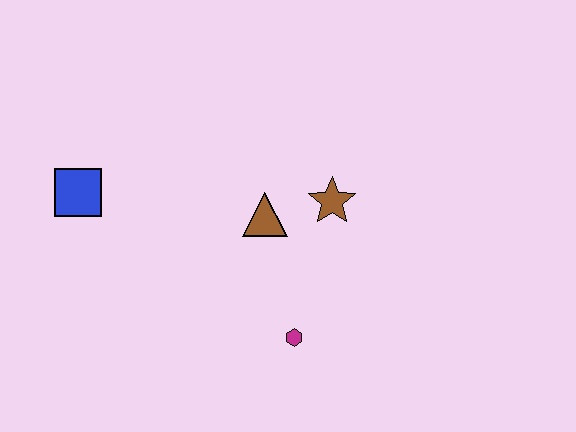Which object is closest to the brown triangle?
The brown star is closest to the brown triangle.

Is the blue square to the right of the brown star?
No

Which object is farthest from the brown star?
The blue square is farthest from the brown star.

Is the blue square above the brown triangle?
Yes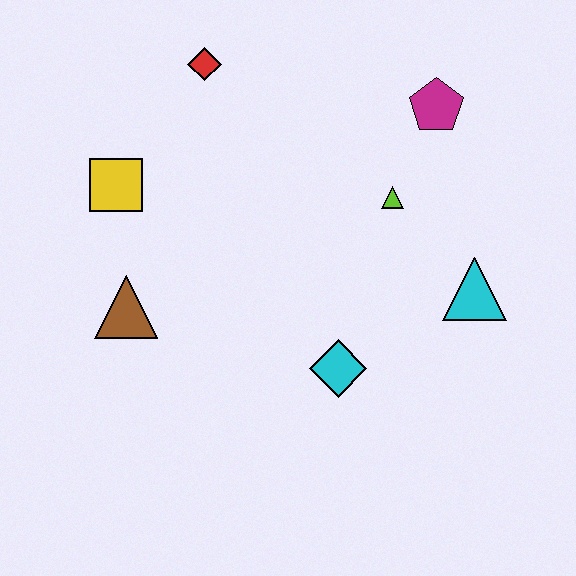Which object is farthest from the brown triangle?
The magenta pentagon is farthest from the brown triangle.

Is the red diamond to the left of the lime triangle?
Yes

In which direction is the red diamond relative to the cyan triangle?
The red diamond is to the left of the cyan triangle.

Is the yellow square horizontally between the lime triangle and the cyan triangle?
No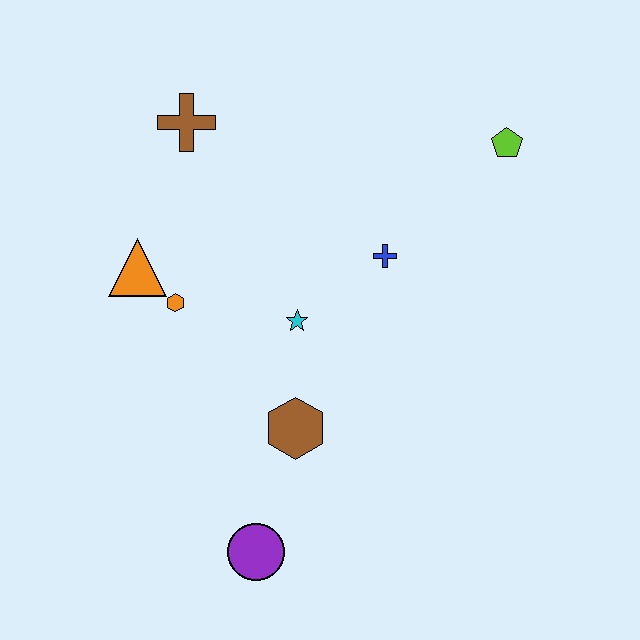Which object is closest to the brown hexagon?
The cyan star is closest to the brown hexagon.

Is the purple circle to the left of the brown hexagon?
Yes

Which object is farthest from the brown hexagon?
The lime pentagon is farthest from the brown hexagon.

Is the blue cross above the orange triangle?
Yes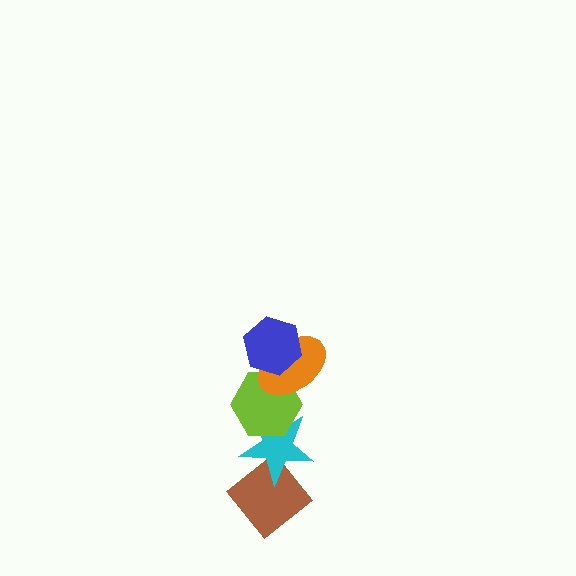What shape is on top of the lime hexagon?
The orange ellipse is on top of the lime hexagon.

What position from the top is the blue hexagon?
The blue hexagon is 1st from the top.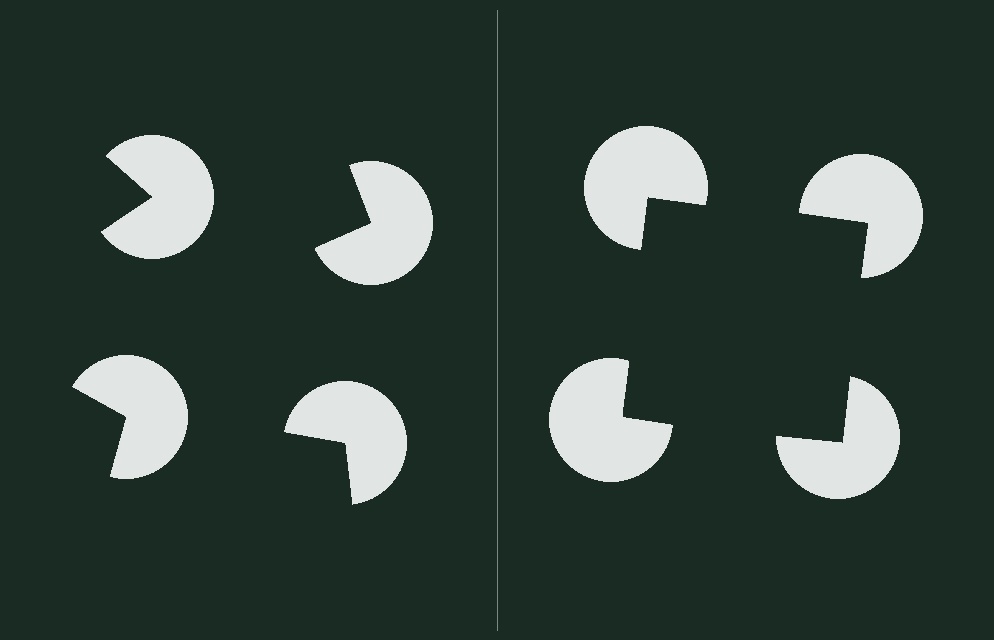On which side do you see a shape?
An illusory square appears on the right side. On the left side the wedge cuts are rotated, so no coherent shape forms.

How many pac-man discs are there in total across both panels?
8 — 4 on each side.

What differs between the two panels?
The pac-man discs are positioned identically on both sides; only the wedge orientations differ. On the right they align to a square; on the left they are misaligned.